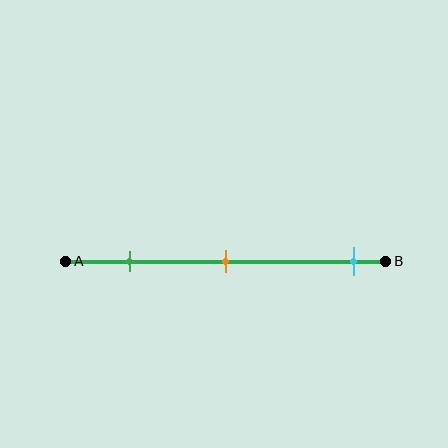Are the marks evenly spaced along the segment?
No, the marks are not evenly spaced.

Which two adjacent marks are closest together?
The green and orange marks are the closest adjacent pair.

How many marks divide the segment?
There are 3 marks dividing the segment.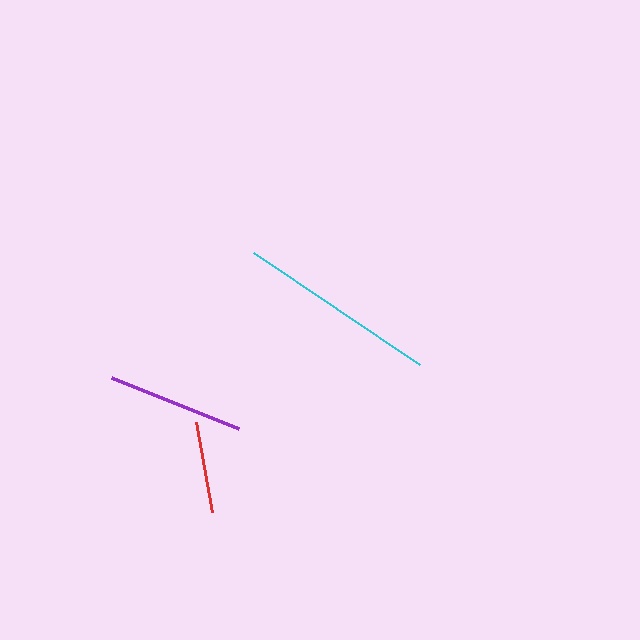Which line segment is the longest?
The cyan line is the longest at approximately 201 pixels.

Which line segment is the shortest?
The red line is the shortest at approximately 92 pixels.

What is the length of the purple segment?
The purple segment is approximately 137 pixels long.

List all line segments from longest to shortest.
From longest to shortest: cyan, purple, red.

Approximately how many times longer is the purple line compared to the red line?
The purple line is approximately 1.5 times the length of the red line.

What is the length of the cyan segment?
The cyan segment is approximately 201 pixels long.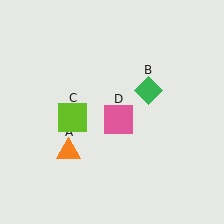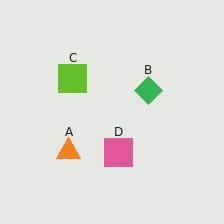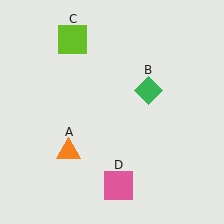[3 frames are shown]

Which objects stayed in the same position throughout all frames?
Orange triangle (object A) and green diamond (object B) remained stationary.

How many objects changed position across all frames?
2 objects changed position: lime square (object C), pink square (object D).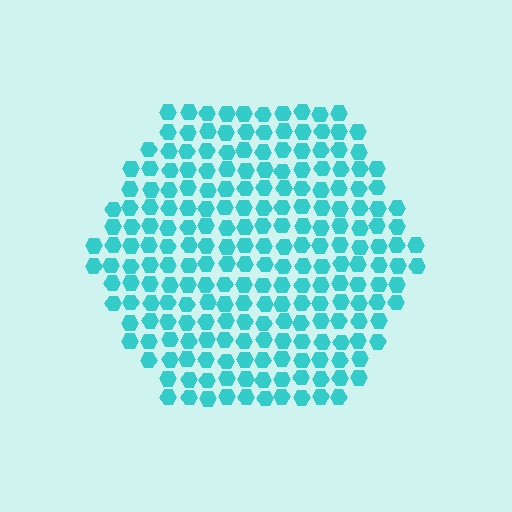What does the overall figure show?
The overall figure shows a hexagon.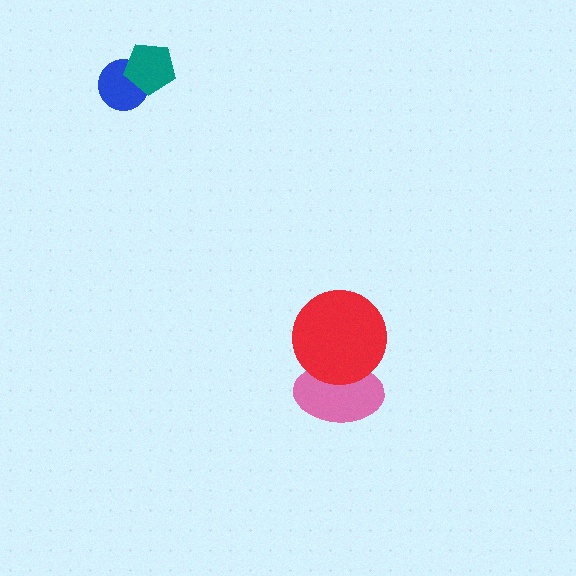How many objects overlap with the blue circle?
1 object overlaps with the blue circle.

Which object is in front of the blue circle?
The teal pentagon is in front of the blue circle.